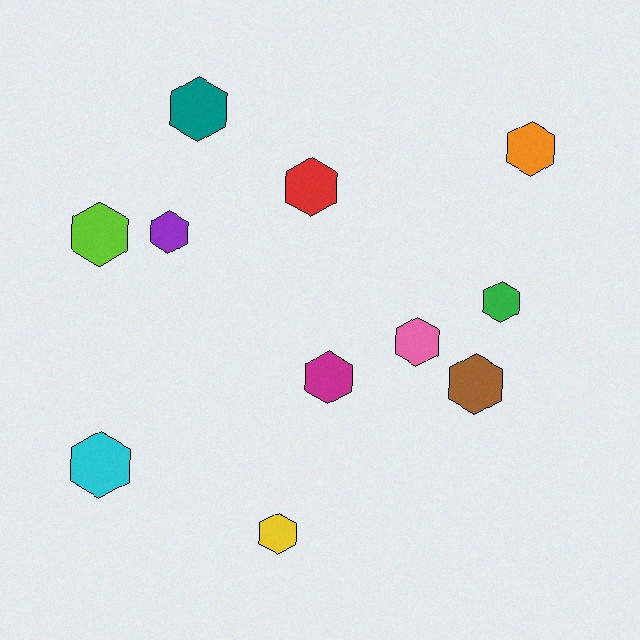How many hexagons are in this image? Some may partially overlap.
There are 11 hexagons.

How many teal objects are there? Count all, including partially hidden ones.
There is 1 teal object.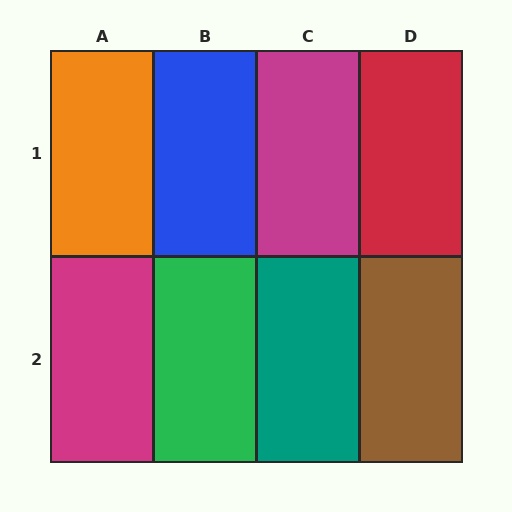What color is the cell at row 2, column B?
Green.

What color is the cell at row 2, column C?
Teal.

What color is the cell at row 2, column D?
Brown.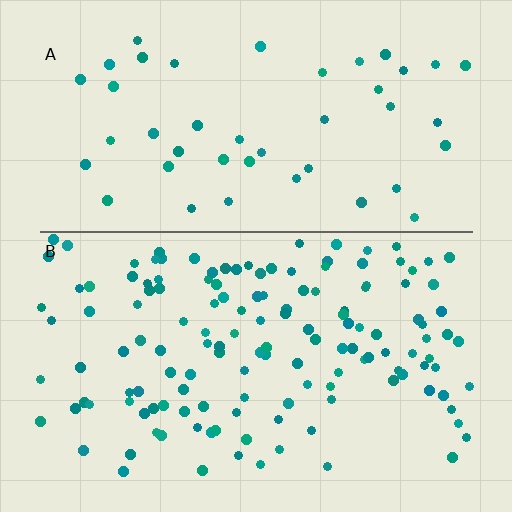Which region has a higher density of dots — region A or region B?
B (the bottom).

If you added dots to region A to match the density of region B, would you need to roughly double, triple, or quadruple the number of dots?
Approximately triple.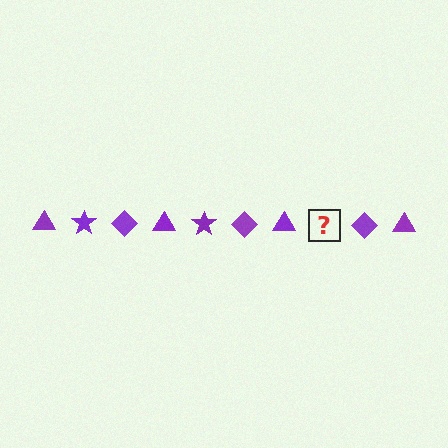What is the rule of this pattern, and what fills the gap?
The rule is that the pattern cycles through triangle, star, diamond shapes in purple. The gap should be filled with a purple star.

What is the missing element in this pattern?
The missing element is a purple star.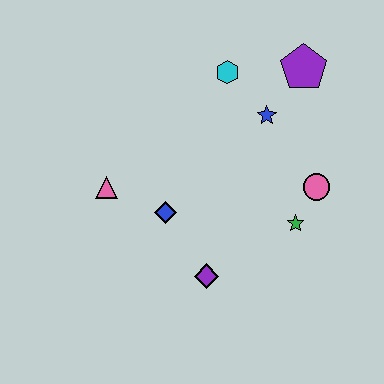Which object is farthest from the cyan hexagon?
The purple diamond is farthest from the cyan hexagon.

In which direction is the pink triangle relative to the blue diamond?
The pink triangle is to the left of the blue diamond.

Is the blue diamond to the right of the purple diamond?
No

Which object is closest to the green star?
The pink circle is closest to the green star.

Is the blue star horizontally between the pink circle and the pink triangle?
Yes